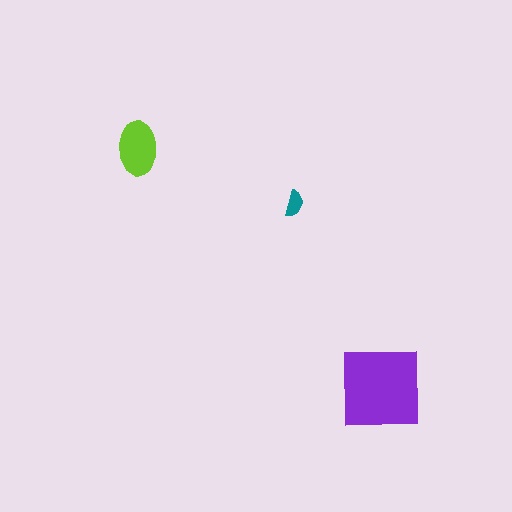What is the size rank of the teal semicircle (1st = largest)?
3rd.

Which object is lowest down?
The purple square is bottommost.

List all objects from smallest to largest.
The teal semicircle, the lime ellipse, the purple square.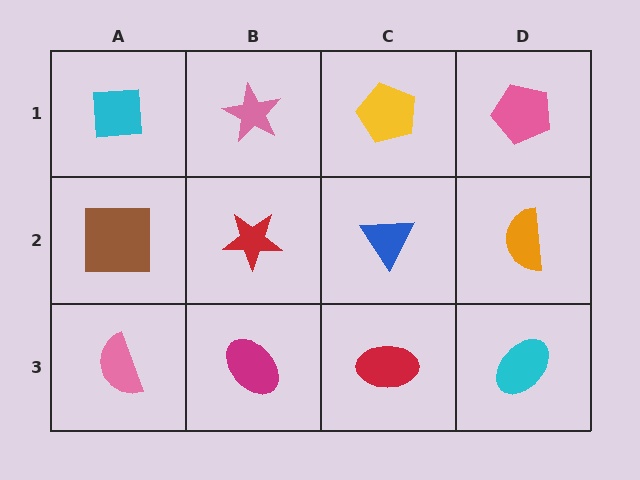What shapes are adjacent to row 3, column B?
A red star (row 2, column B), a pink semicircle (row 3, column A), a red ellipse (row 3, column C).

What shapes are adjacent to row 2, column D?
A pink pentagon (row 1, column D), a cyan ellipse (row 3, column D), a blue triangle (row 2, column C).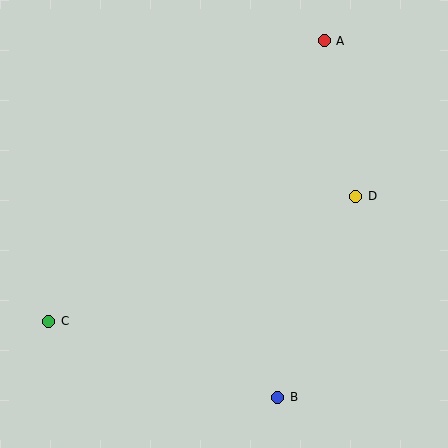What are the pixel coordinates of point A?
Point A is at (324, 41).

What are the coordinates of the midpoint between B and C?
The midpoint between B and C is at (163, 359).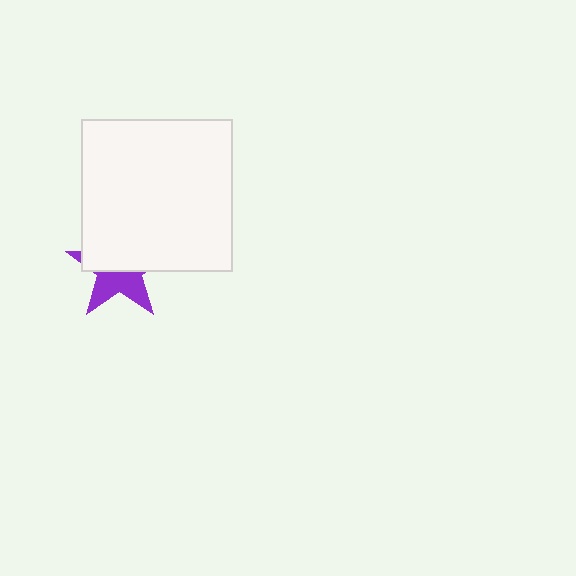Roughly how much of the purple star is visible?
About half of it is visible (roughly 46%).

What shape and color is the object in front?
The object in front is a white square.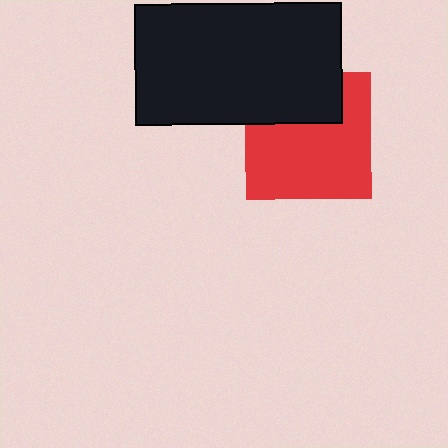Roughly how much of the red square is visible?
Most of it is visible (roughly 68%).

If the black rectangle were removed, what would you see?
You would see the complete red square.